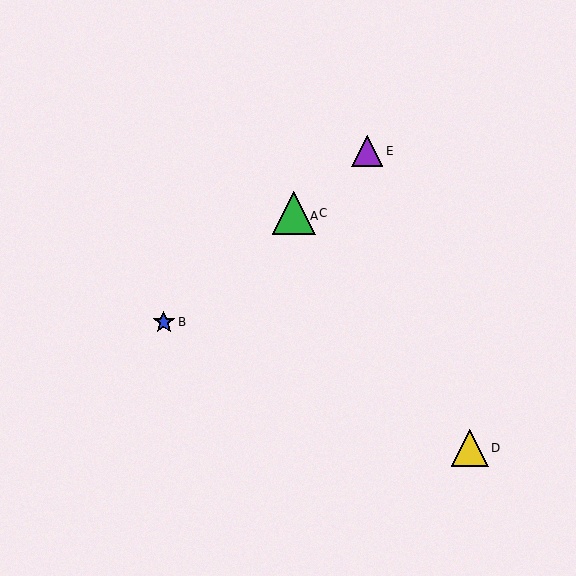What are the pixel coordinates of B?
Object B is at (164, 322).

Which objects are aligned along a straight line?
Objects A, B, C, E are aligned along a straight line.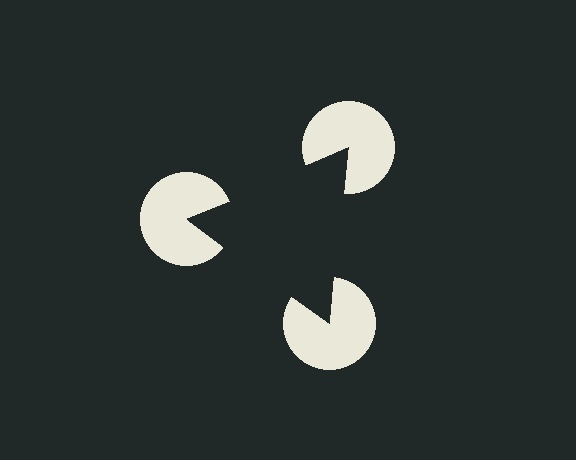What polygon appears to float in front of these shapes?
An illusory triangle — its edges are inferred from the aligned wedge cuts in the pac-man discs, not physically drawn.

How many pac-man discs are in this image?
There are 3 — one at each vertex of the illusory triangle.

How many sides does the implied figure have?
3 sides.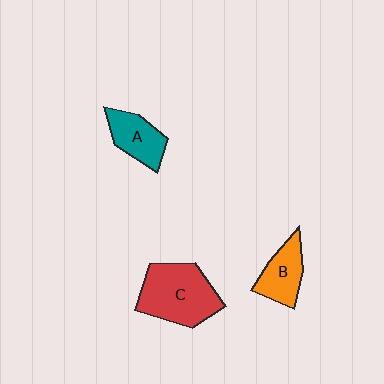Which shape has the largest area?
Shape C (red).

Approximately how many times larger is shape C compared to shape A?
Approximately 1.8 times.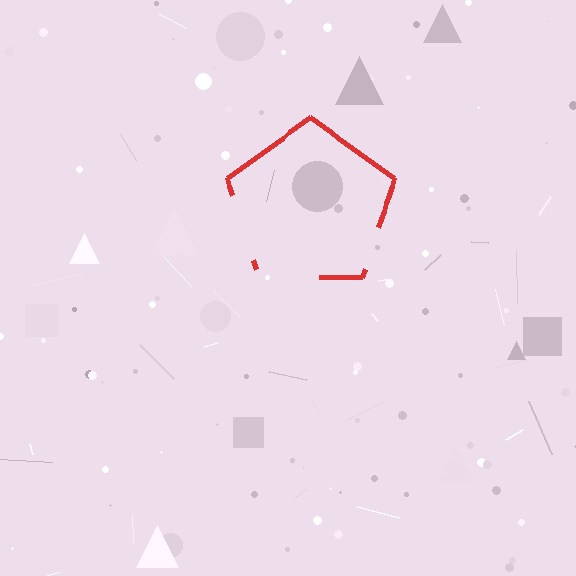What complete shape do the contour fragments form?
The contour fragments form a pentagon.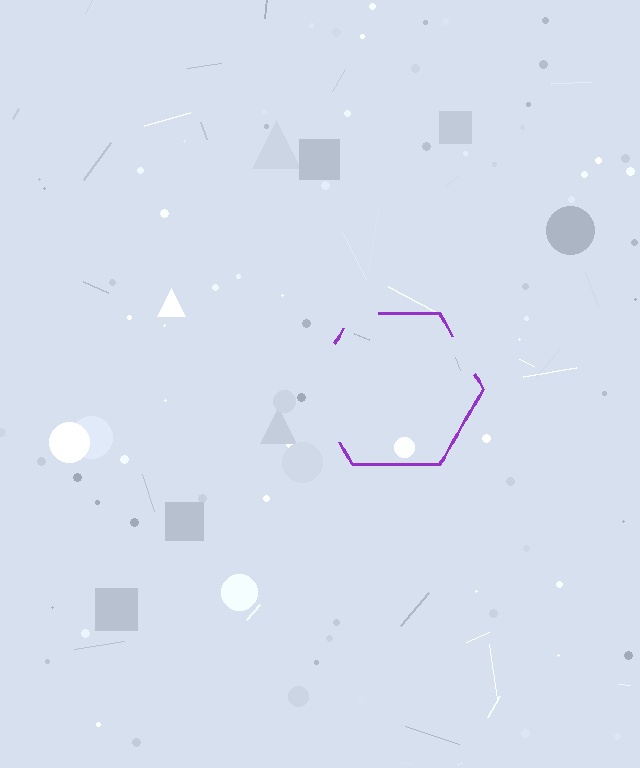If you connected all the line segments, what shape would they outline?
They would outline a hexagon.